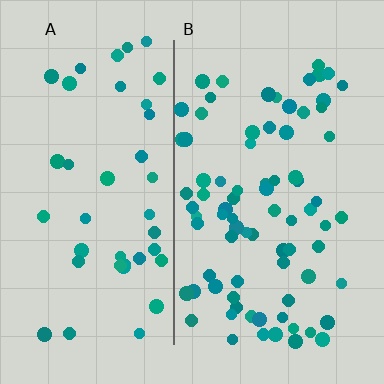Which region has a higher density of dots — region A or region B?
B (the right).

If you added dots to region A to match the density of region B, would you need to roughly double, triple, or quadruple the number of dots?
Approximately double.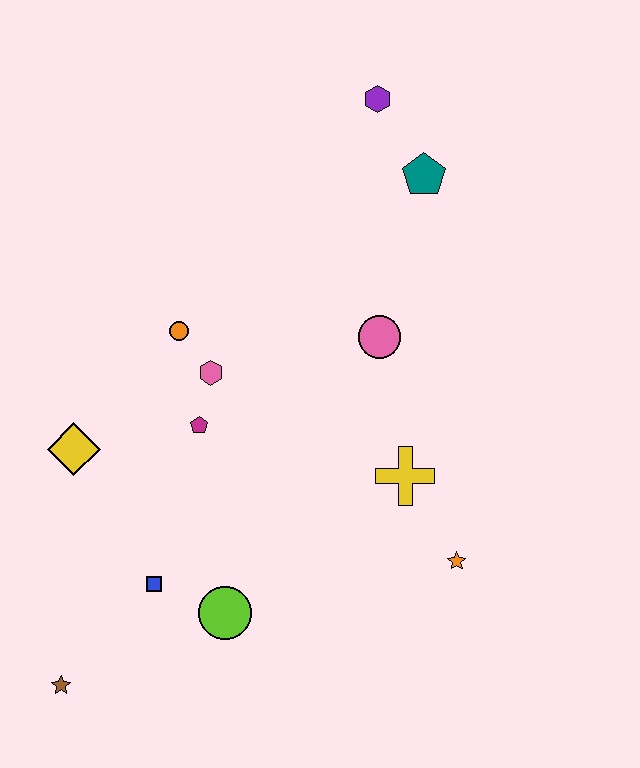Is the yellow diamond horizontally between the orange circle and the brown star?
Yes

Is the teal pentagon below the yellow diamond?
No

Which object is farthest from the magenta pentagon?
The purple hexagon is farthest from the magenta pentagon.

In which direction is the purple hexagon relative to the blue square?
The purple hexagon is above the blue square.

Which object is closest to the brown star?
The blue square is closest to the brown star.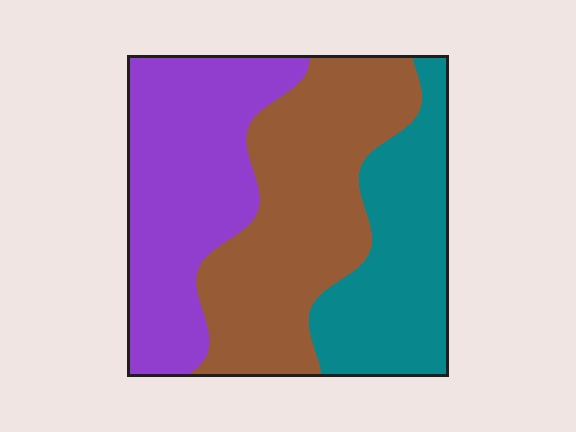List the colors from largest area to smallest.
From largest to smallest: brown, purple, teal.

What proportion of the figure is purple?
Purple covers 35% of the figure.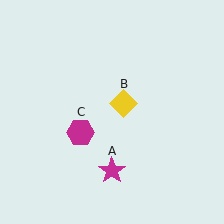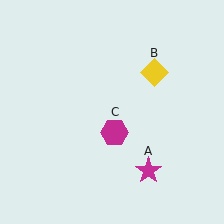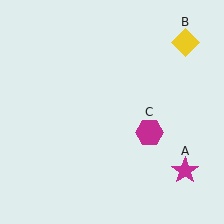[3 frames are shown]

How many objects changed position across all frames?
3 objects changed position: magenta star (object A), yellow diamond (object B), magenta hexagon (object C).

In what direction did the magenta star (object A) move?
The magenta star (object A) moved right.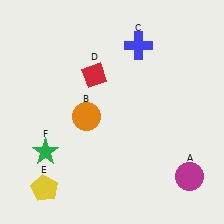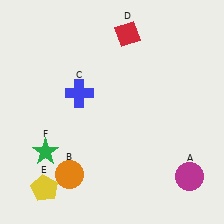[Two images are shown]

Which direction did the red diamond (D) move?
The red diamond (D) moved up.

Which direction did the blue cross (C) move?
The blue cross (C) moved left.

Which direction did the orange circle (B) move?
The orange circle (B) moved down.